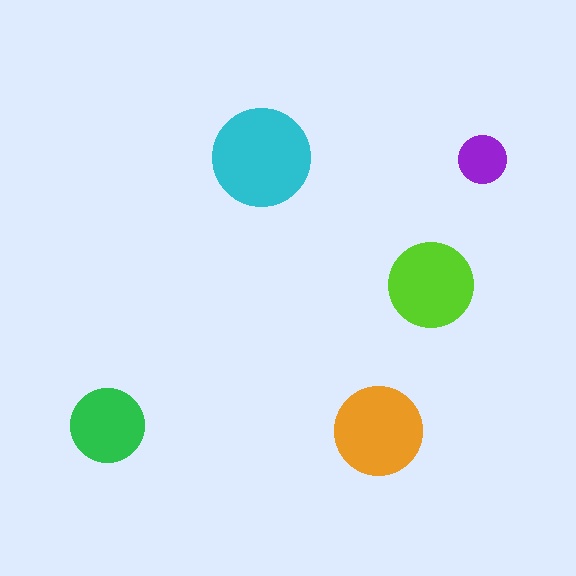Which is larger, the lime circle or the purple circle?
The lime one.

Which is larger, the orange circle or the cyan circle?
The cyan one.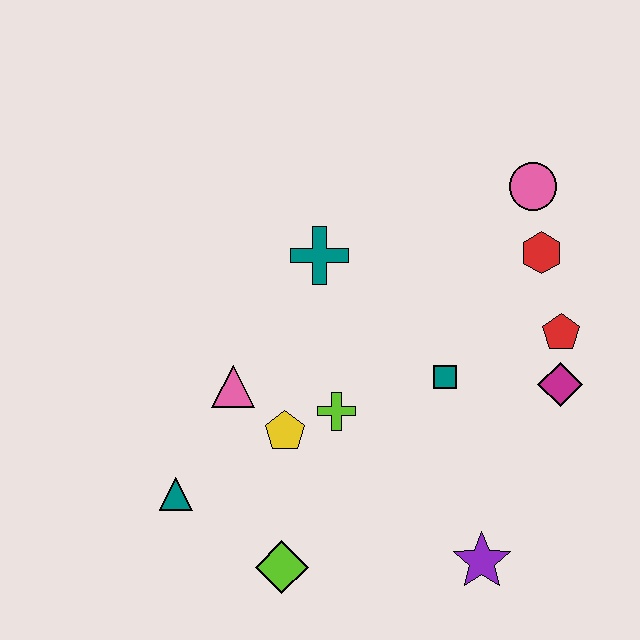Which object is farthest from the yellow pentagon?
The pink circle is farthest from the yellow pentagon.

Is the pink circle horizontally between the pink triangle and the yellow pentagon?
No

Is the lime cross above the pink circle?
No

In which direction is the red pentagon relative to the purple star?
The red pentagon is above the purple star.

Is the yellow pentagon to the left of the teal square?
Yes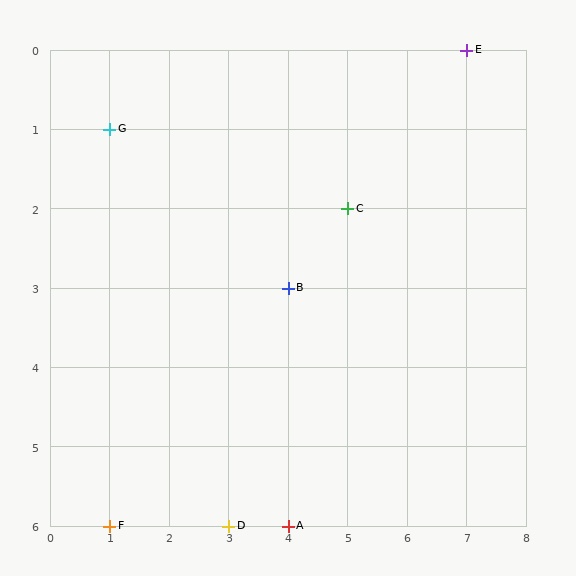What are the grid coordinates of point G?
Point G is at grid coordinates (1, 1).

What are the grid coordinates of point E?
Point E is at grid coordinates (7, 0).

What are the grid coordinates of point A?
Point A is at grid coordinates (4, 6).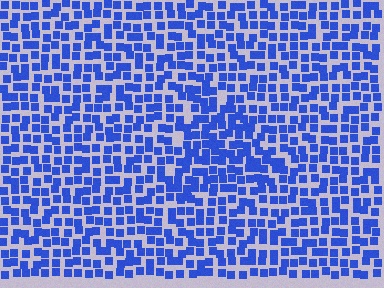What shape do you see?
I see a triangle.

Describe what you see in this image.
The image contains small blue elements arranged at two different densities. A triangle-shaped region is visible where the elements are more densely packed than the surrounding area.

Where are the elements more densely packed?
The elements are more densely packed inside the triangle boundary.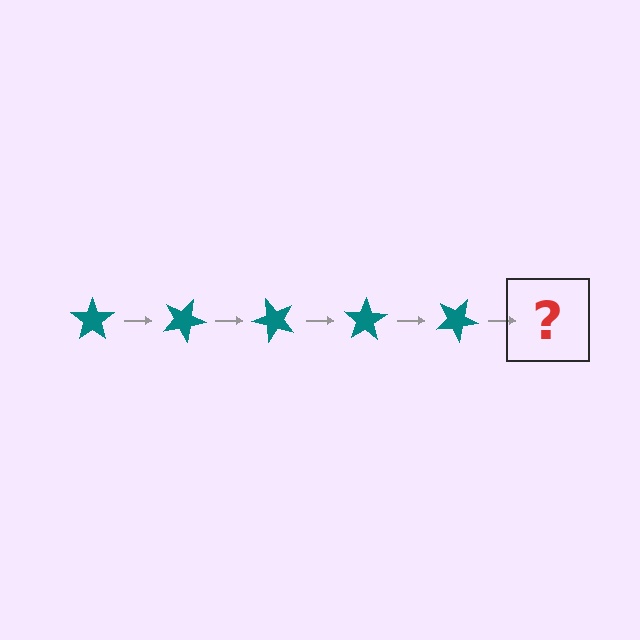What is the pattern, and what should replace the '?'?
The pattern is that the star rotates 25 degrees each step. The '?' should be a teal star rotated 125 degrees.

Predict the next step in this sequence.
The next step is a teal star rotated 125 degrees.